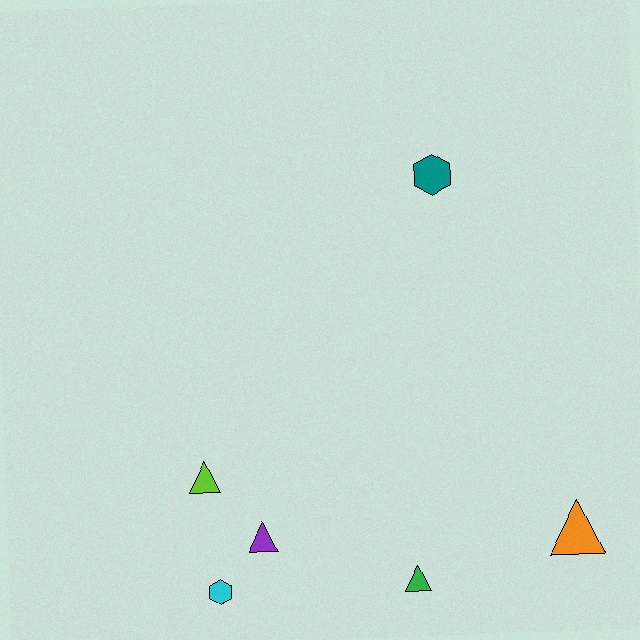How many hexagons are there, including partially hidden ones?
There are 2 hexagons.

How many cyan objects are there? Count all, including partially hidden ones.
There is 1 cyan object.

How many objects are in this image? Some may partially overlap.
There are 6 objects.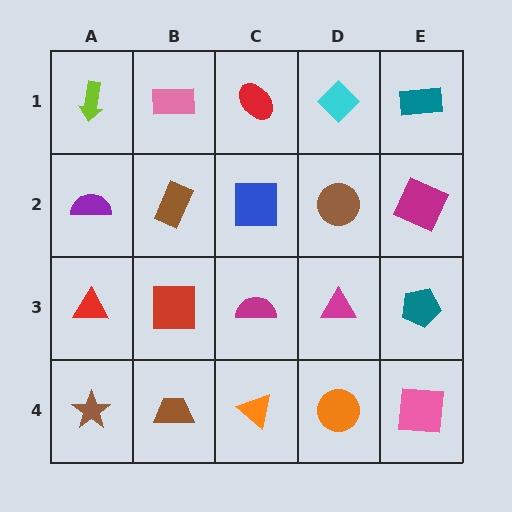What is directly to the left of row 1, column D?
A red ellipse.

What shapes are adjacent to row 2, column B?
A pink rectangle (row 1, column B), a red square (row 3, column B), a purple semicircle (row 2, column A), a blue square (row 2, column C).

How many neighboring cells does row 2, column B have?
4.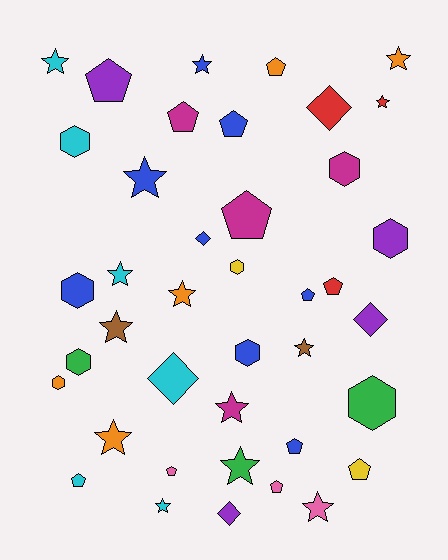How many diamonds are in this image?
There are 5 diamonds.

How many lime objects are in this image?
There are no lime objects.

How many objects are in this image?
There are 40 objects.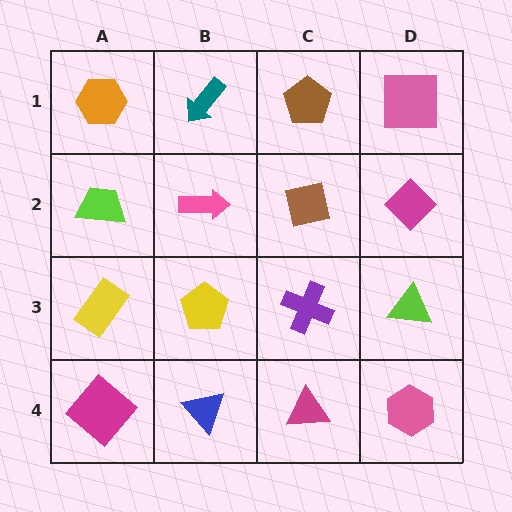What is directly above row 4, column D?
A lime triangle.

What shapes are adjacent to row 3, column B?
A pink arrow (row 2, column B), a blue triangle (row 4, column B), a yellow rectangle (row 3, column A), a purple cross (row 3, column C).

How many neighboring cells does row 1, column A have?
2.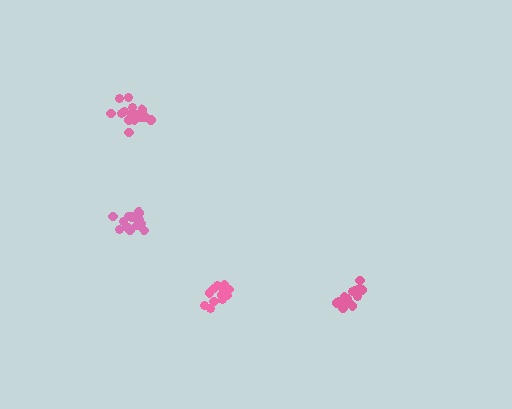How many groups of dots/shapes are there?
There are 4 groups.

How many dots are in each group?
Group 1: 14 dots, Group 2: 16 dots, Group 3: 15 dots, Group 4: 18 dots (63 total).